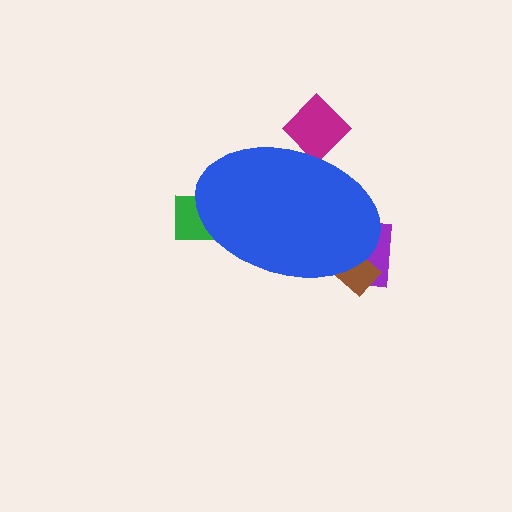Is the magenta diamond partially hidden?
Yes, the magenta diamond is partially hidden behind the blue ellipse.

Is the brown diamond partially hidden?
Yes, the brown diamond is partially hidden behind the blue ellipse.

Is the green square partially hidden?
Yes, the green square is partially hidden behind the blue ellipse.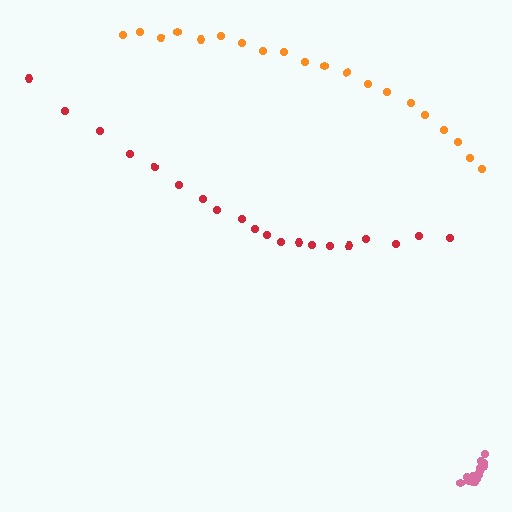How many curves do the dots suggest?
There are 3 distinct paths.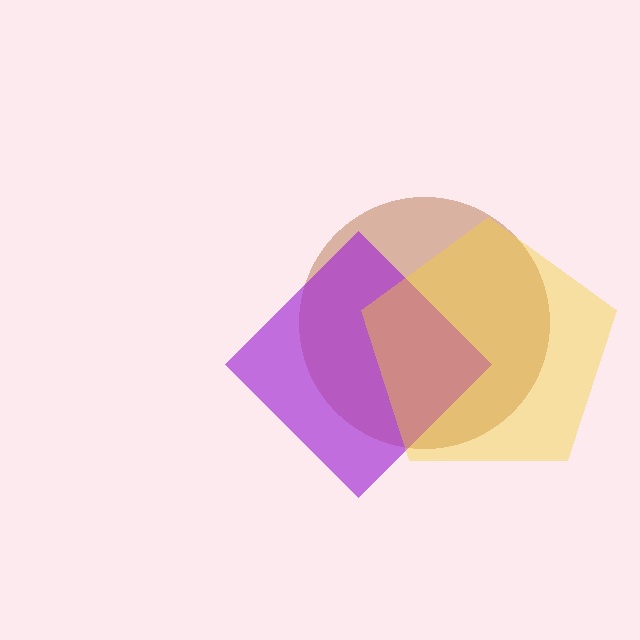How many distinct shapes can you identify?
There are 3 distinct shapes: a brown circle, a purple diamond, a yellow pentagon.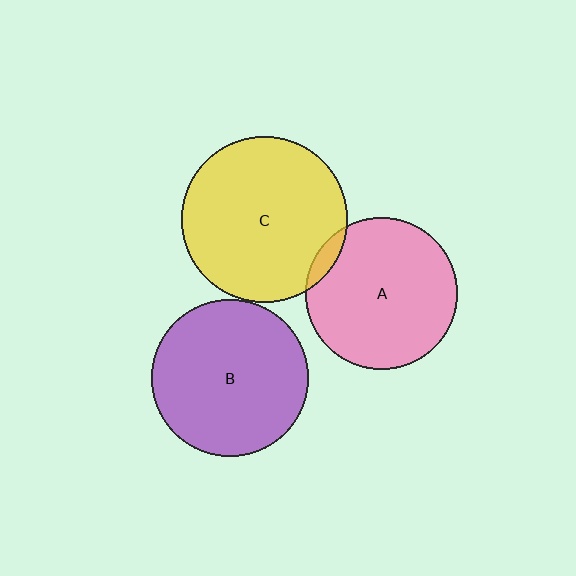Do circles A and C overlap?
Yes.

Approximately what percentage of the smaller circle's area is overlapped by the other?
Approximately 5%.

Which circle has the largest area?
Circle C (yellow).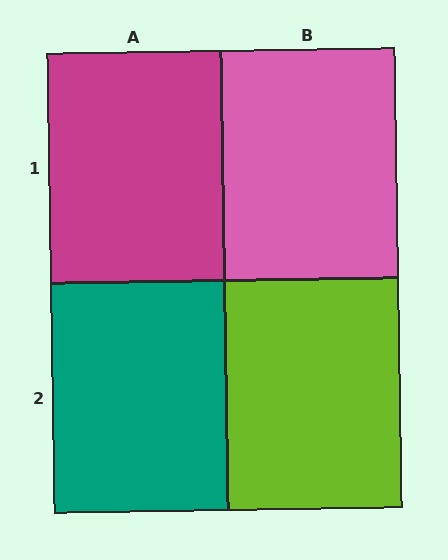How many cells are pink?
1 cell is pink.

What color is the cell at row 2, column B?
Lime.